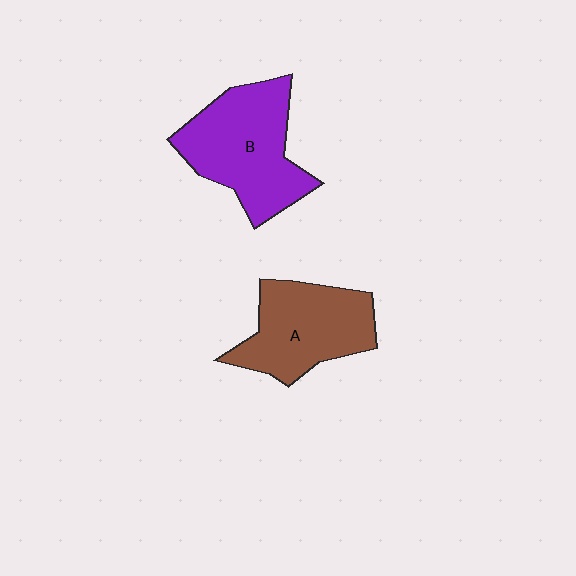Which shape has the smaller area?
Shape A (brown).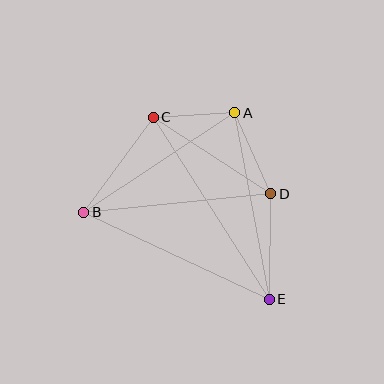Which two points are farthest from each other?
Points C and E are farthest from each other.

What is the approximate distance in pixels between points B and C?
The distance between B and C is approximately 118 pixels.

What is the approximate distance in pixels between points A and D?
The distance between A and D is approximately 88 pixels.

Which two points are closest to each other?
Points A and C are closest to each other.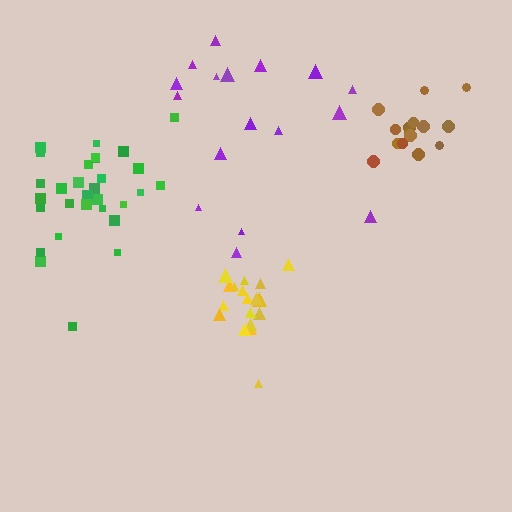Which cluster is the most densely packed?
Yellow.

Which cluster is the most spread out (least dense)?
Purple.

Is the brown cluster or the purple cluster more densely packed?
Brown.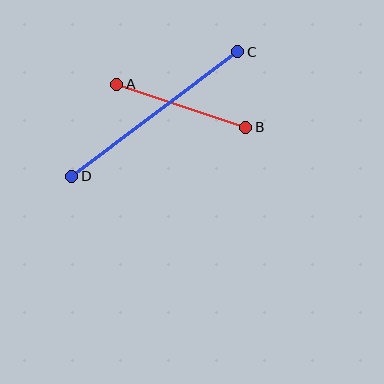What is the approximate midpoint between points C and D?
The midpoint is at approximately (155, 114) pixels.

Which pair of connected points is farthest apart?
Points C and D are farthest apart.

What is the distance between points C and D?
The distance is approximately 207 pixels.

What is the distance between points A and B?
The distance is approximately 136 pixels.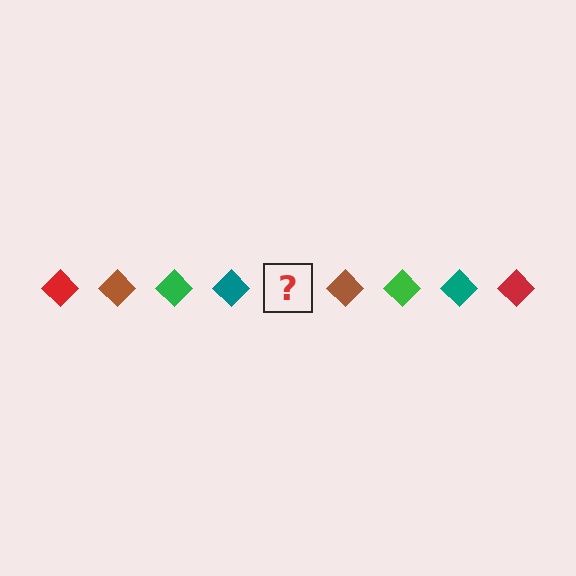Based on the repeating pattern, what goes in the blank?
The blank should be a red diamond.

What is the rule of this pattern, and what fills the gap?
The rule is that the pattern cycles through red, brown, green, teal diamonds. The gap should be filled with a red diamond.